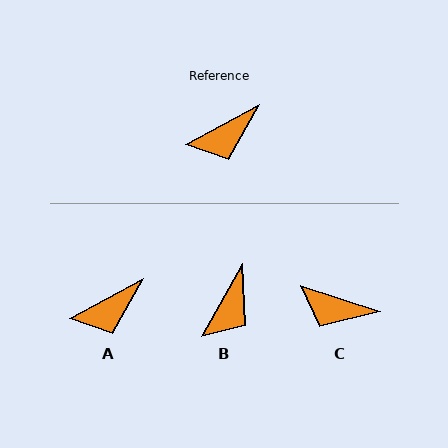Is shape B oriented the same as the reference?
No, it is off by about 32 degrees.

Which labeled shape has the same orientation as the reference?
A.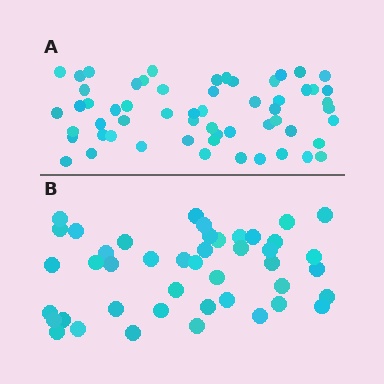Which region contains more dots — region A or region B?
Region A (the top region) has more dots.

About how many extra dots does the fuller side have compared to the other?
Region A has approximately 15 more dots than region B.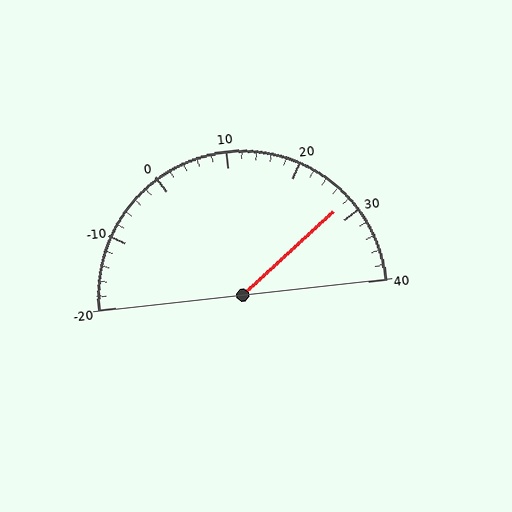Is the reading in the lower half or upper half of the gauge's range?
The reading is in the upper half of the range (-20 to 40).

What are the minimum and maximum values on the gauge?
The gauge ranges from -20 to 40.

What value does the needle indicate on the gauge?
The needle indicates approximately 28.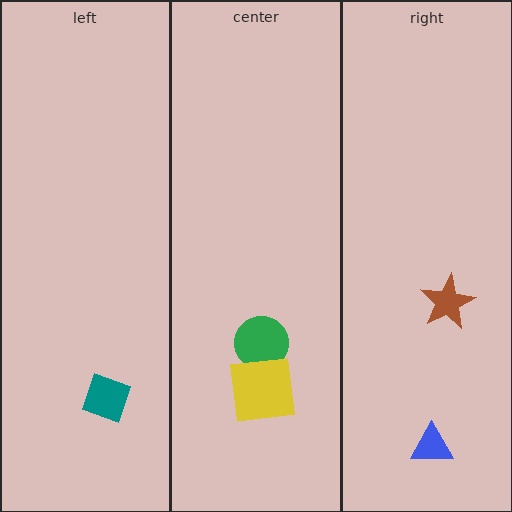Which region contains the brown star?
The right region.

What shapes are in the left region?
The teal diamond.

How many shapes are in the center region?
2.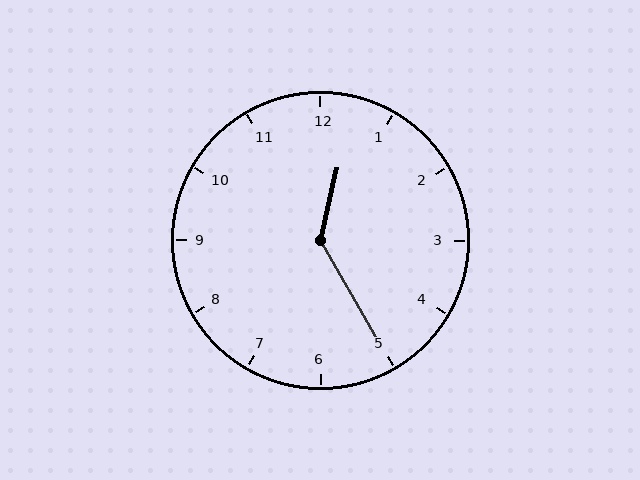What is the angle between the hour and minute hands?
Approximately 138 degrees.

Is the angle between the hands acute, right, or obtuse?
It is obtuse.